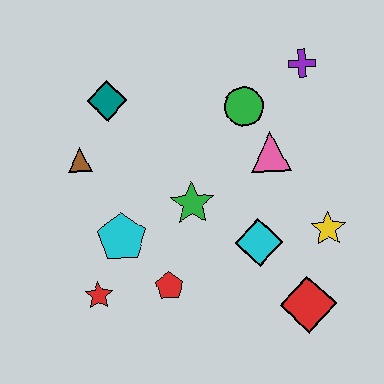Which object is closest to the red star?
The cyan pentagon is closest to the red star.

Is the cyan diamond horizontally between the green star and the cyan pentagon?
No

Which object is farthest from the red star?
The purple cross is farthest from the red star.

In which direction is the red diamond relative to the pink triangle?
The red diamond is below the pink triangle.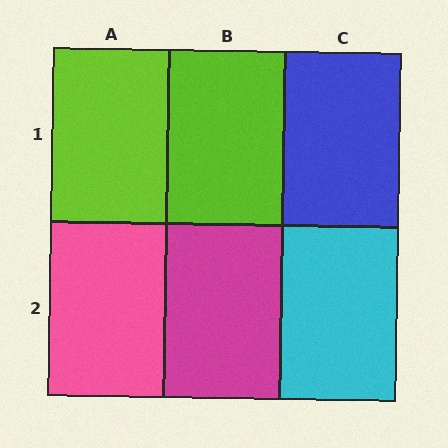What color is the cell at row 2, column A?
Pink.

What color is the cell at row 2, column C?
Cyan.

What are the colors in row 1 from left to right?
Lime, lime, blue.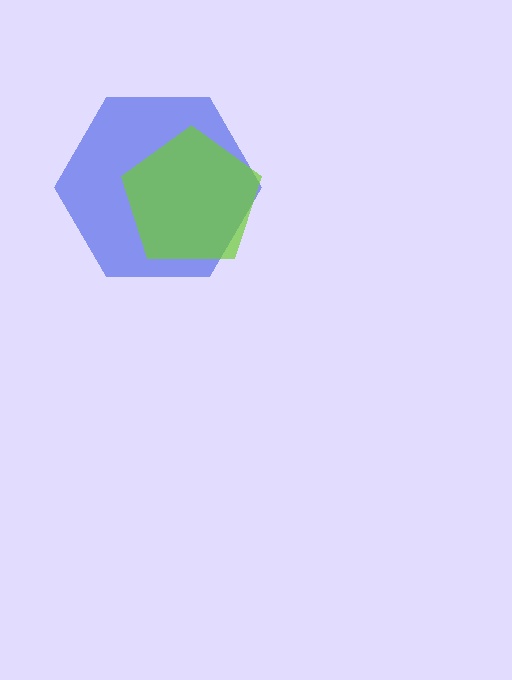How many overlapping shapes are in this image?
There are 2 overlapping shapes in the image.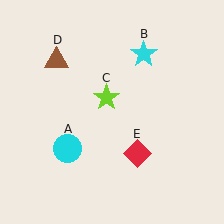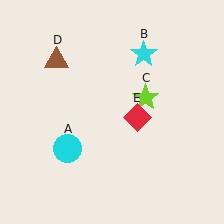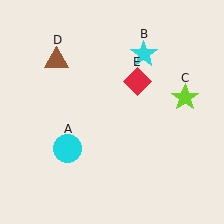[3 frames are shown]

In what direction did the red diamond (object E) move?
The red diamond (object E) moved up.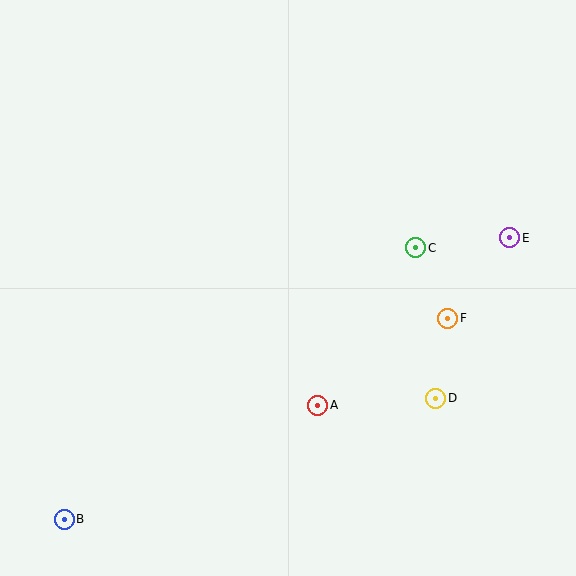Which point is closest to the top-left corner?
Point C is closest to the top-left corner.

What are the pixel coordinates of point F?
Point F is at (448, 318).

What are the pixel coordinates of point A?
Point A is at (318, 405).